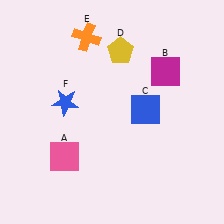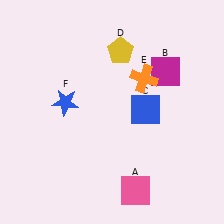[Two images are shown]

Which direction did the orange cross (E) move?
The orange cross (E) moved right.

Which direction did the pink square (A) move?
The pink square (A) moved right.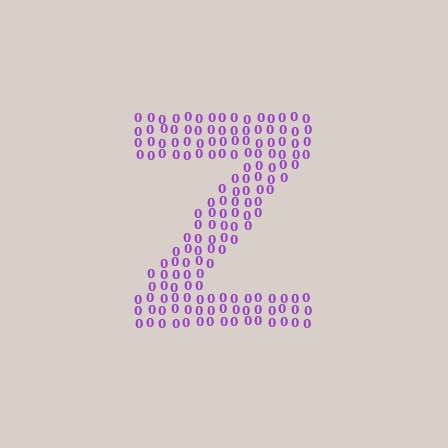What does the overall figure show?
The overall figure shows the letter Z.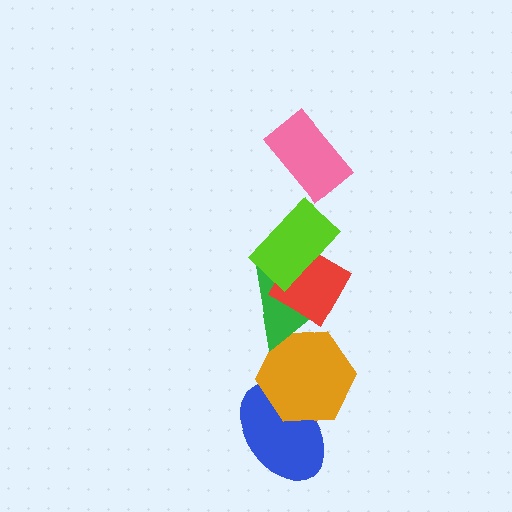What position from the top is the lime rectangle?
The lime rectangle is 2nd from the top.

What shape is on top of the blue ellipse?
The orange hexagon is on top of the blue ellipse.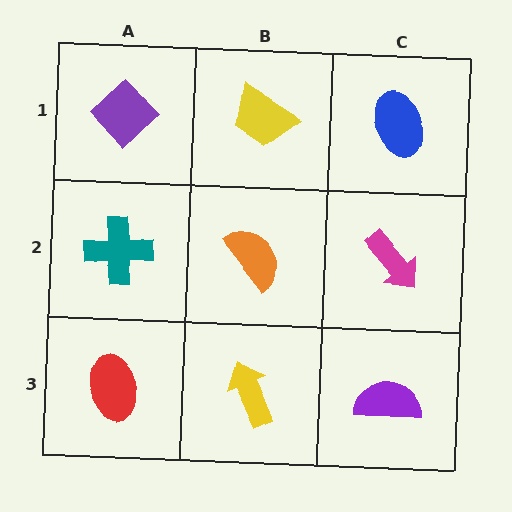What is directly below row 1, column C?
A magenta arrow.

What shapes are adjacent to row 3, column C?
A magenta arrow (row 2, column C), a yellow arrow (row 3, column B).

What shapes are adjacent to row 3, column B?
An orange semicircle (row 2, column B), a red ellipse (row 3, column A), a purple semicircle (row 3, column C).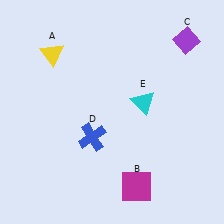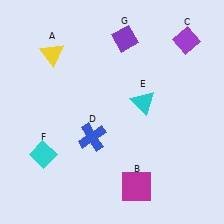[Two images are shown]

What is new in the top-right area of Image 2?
A purple diamond (G) was added in the top-right area of Image 2.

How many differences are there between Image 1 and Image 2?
There are 2 differences between the two images.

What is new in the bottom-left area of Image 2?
A cyan diamond (F) was added in the bottom-left area of Image 2.